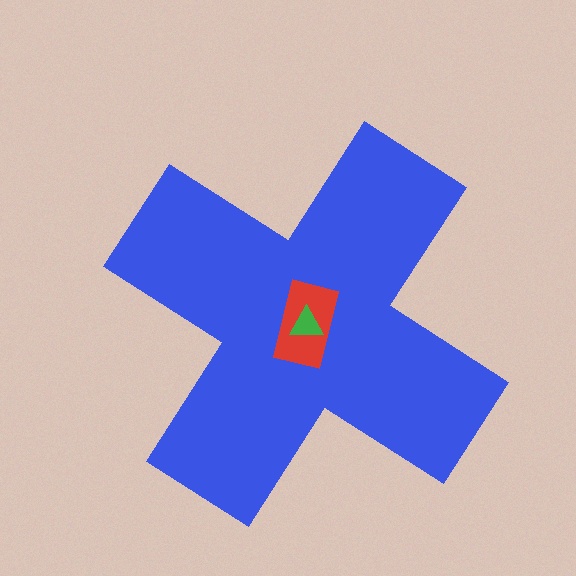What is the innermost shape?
The green triangle.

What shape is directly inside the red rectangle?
The green triangle.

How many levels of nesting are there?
3.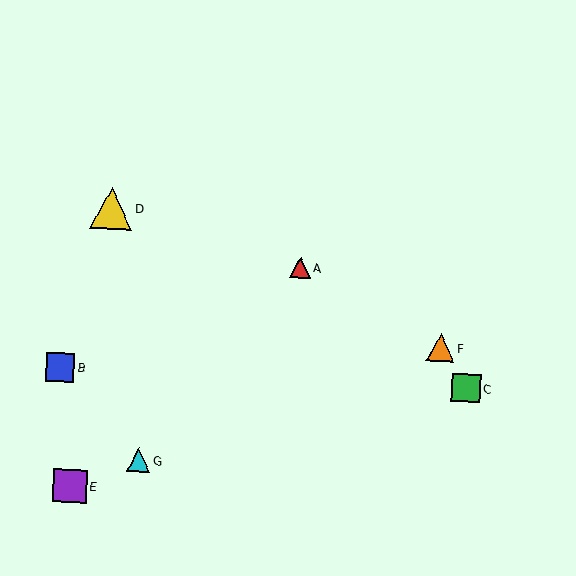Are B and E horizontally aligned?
No, B is at y≈367 and E is at y≈486.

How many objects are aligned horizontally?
2 objects (B, C) are aligned horizontally.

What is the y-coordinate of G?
Object G is at y≈460.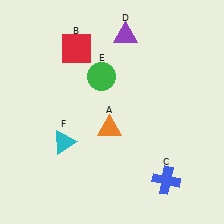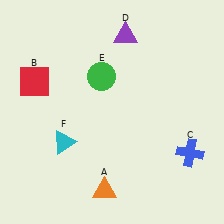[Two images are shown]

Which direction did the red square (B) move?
The red square (B) moved left.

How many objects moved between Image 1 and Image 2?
3 objects moved between the two images.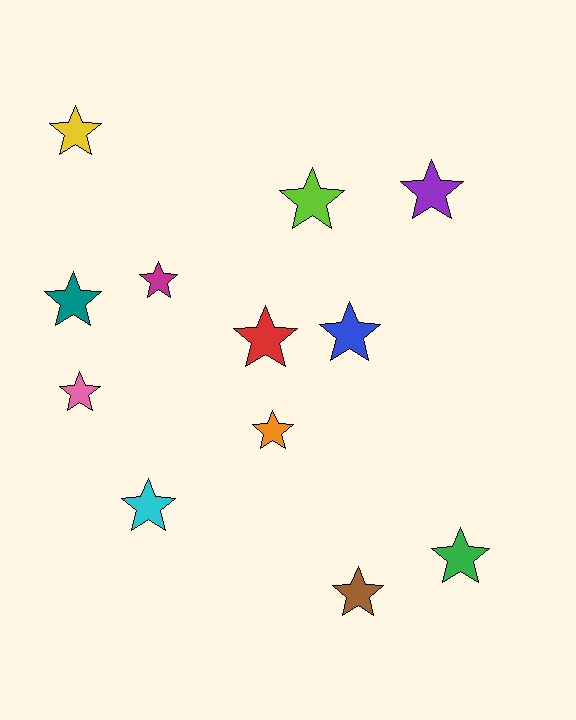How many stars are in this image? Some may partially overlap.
There are 12 stars.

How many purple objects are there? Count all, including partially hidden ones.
There is 1 purple object.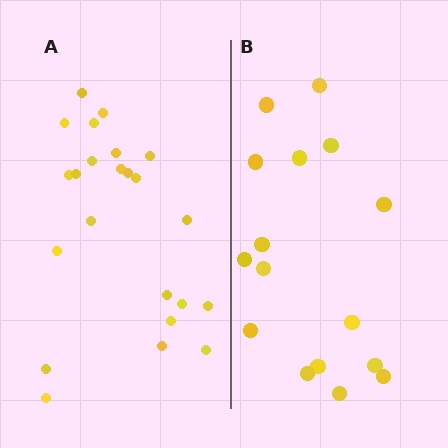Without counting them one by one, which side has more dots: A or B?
Region A (the left region) has more dots.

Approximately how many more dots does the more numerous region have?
Region A has roughly 8 or so more dots than region B.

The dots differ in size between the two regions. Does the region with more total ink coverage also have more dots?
No. Region B has more total ink coverage because its dots are larger, but region A actually contains more individual dots. Total area can be misleading — the number of items is what matters here.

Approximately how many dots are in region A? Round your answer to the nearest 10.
About 20 dots. (The exact count is 23, which rounds to 20.)